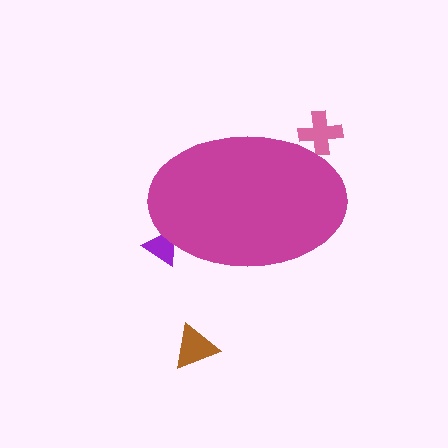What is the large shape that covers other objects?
A magenta ellipse.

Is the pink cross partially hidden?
Yes, the pink cross is partially hidden behind the magenta ellipse.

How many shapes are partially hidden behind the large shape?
2 shapes are partially hidden.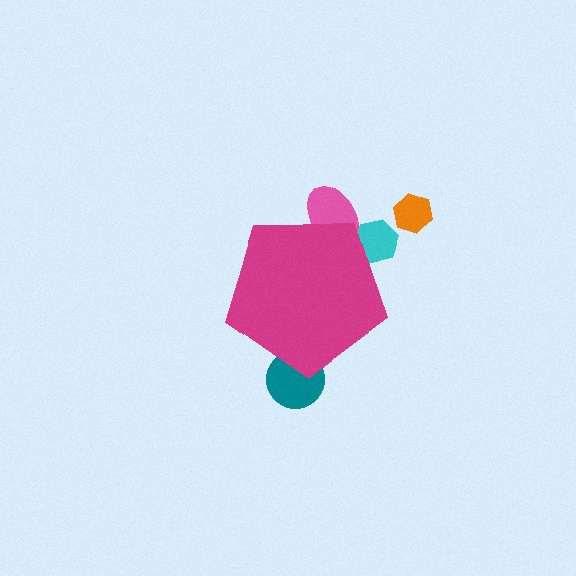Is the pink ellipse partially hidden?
Yes, the pink ellipse is partially hidden behind the magenta pentagon.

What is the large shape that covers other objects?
A magenta pentagon.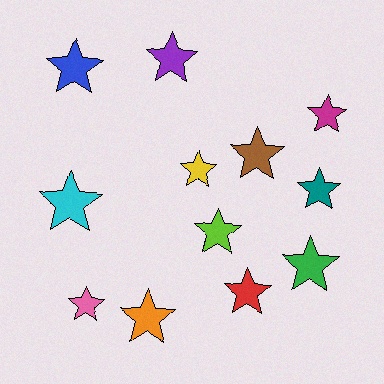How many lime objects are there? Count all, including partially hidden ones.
There is 1 lime object.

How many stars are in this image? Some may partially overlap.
There are 12 stars.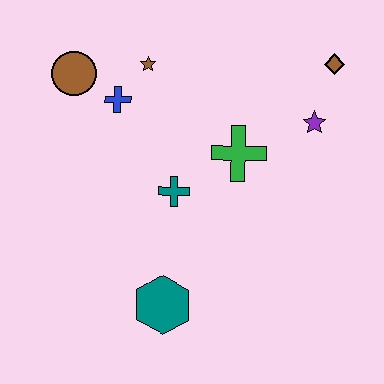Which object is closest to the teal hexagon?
The teal cross is closest to the teal hexagon.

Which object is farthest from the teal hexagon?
The brown diamond is farthest from the teal hexagon.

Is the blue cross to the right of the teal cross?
No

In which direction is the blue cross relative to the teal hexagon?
The blue cross is above the teal hexagon.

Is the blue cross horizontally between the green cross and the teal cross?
No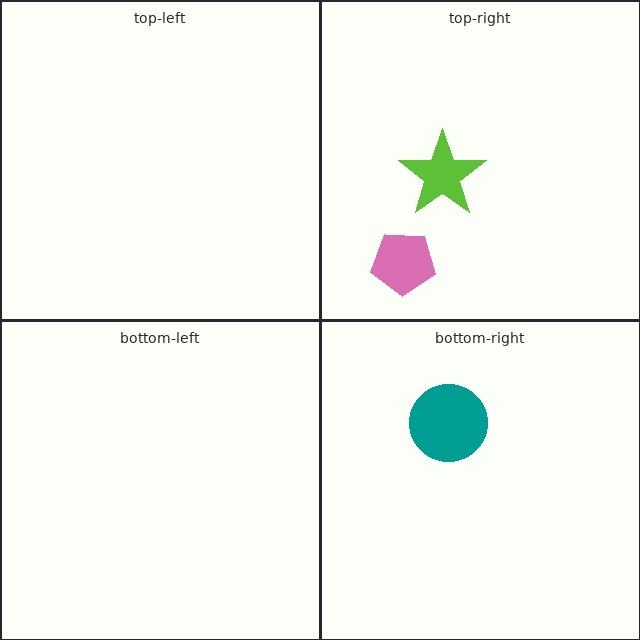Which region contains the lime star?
The top-right region.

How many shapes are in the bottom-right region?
1.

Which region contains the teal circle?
The bottom-right region.